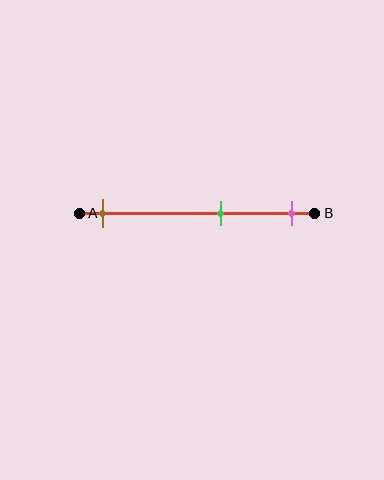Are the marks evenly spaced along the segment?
No, the marks are not evenly spaced.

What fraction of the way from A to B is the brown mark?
The brown mark is approximately 10% (0.1) of the way from A to B.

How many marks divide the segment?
There are 3 marks dividing the segment.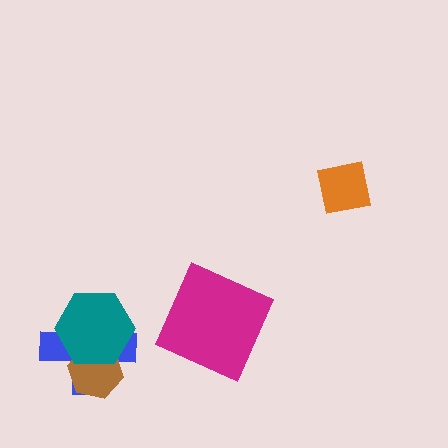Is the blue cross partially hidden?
Yes, it is partially covered by another shape.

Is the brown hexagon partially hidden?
Yes, it is partially covered by another shape.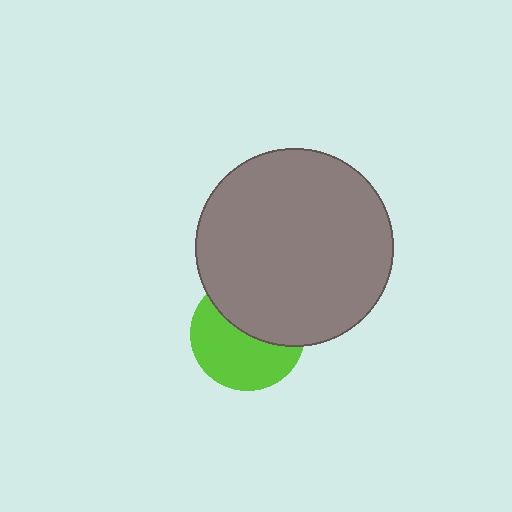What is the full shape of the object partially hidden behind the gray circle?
The partially hidden object is a lime circle.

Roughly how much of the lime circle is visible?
About half of it is visible (roughly 55%).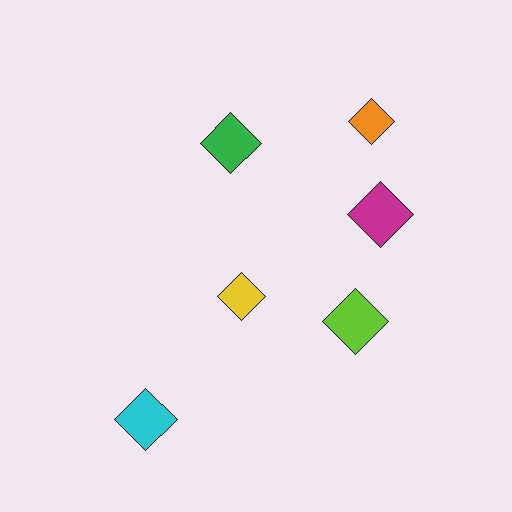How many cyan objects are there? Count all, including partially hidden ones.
There is 1 cyan object.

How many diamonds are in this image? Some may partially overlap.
There are 6 diamonds.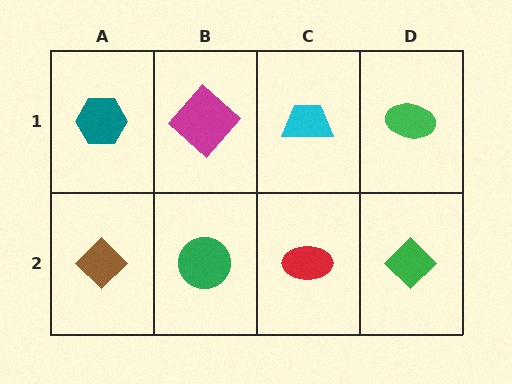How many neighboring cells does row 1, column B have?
3.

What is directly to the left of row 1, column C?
A magenta diamond.